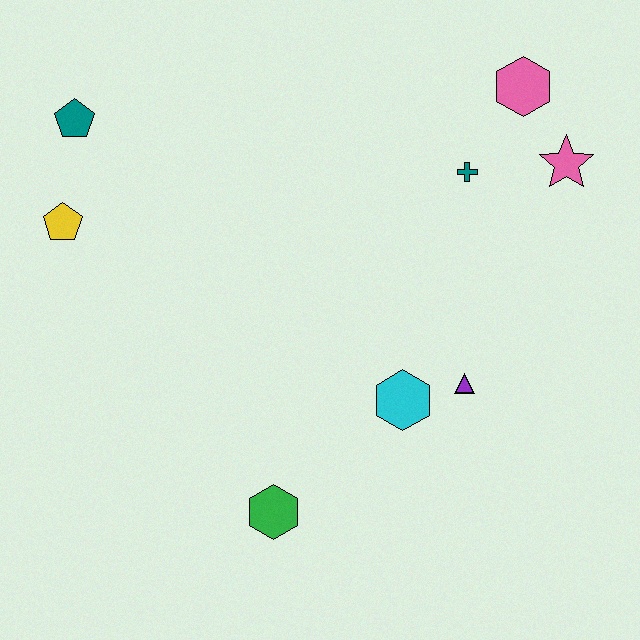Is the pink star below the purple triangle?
No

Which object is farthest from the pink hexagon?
The green hexagon is farthest from the pink hexagon.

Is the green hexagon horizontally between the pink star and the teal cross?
No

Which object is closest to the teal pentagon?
The yellow pentagon is closest to the teal pentagon.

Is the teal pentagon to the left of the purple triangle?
Yes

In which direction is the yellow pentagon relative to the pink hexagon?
The yellow pentagon is to the left of the pink hexagon.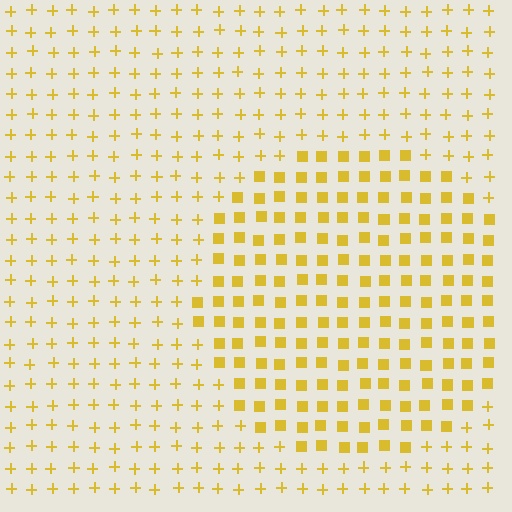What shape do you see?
I see a circle.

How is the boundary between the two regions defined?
The boundary is defined by a change in element shape: squares inside vs. plus signs outside. All elements share the same color and spacing.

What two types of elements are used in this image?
The image uses squares inside the circle region and plus signs outside it.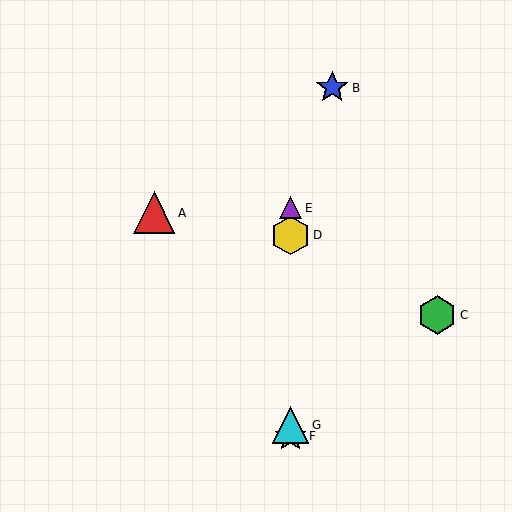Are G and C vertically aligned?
No, G is at x≈291 and C is at x≈437.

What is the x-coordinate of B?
Object B is at x≈332.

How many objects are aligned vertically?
4 objects (D, E, F, G) are aligned vertically.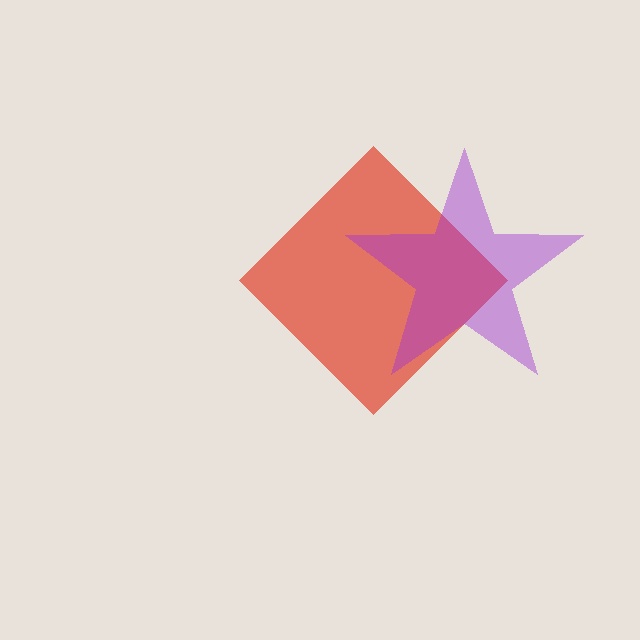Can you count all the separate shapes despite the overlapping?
Yes, there are 2 separate shapes.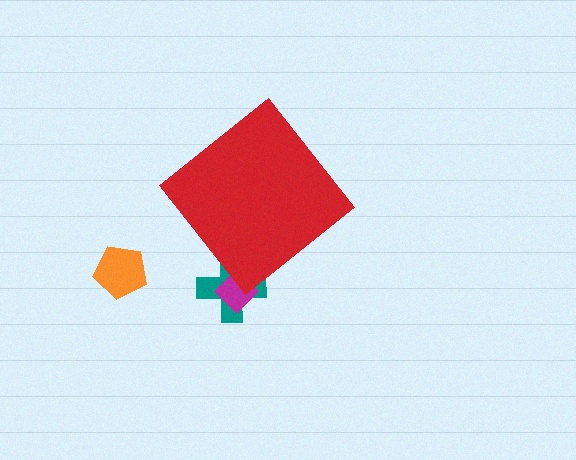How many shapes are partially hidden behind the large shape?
2 shapes are partially hidden.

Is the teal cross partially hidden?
Yes, the teal cross is partially hidden behind the red diamond.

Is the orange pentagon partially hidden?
No, the orange pentagon is fully visible.